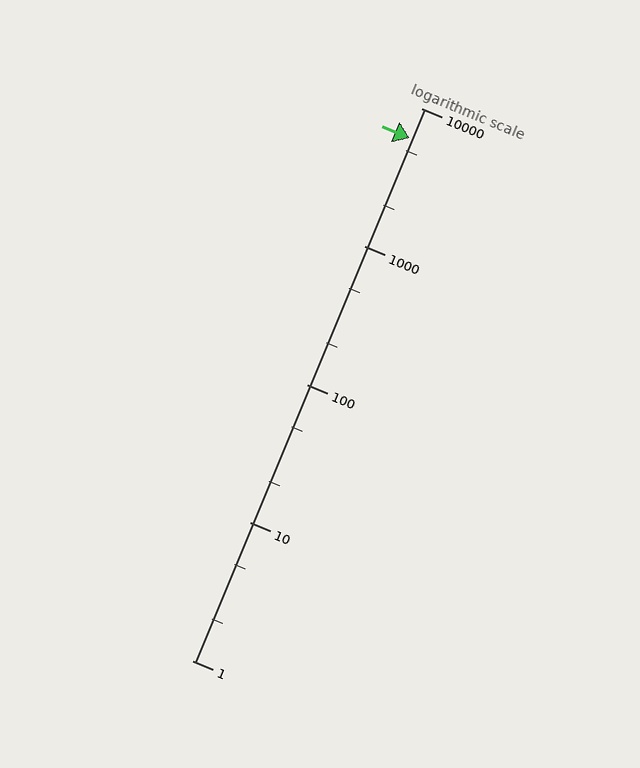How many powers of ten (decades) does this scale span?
The scale spans 4 decades, from 1 to 10000.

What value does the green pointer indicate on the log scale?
The pointer indicates approximately 6100.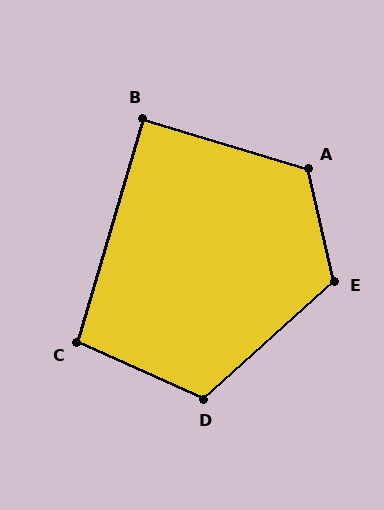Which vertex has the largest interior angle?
A, at approximately 120 degrees.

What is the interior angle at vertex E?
Approximately 119 degrees (obtuse).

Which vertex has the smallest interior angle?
B, at approximately 90 degrees.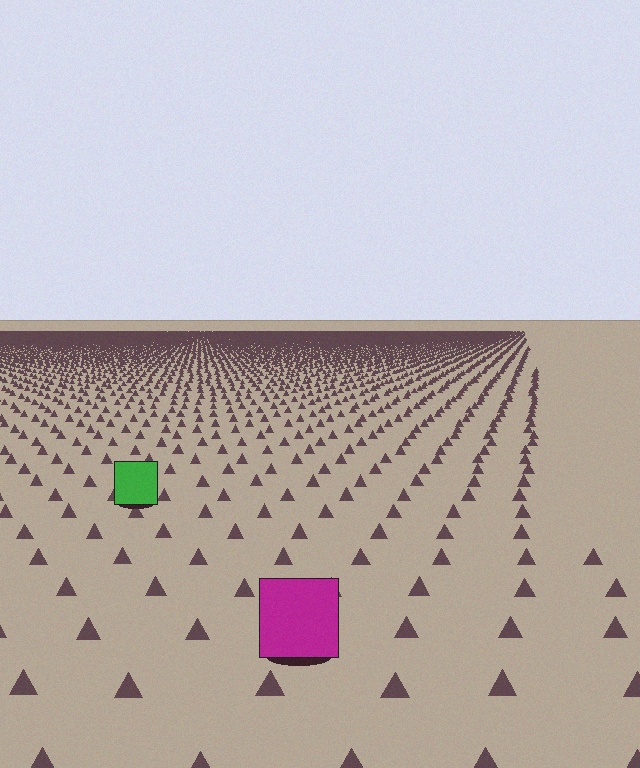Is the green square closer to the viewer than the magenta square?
No. The magenta square is closer — you can tell from the texture gradient: the ground texture is coarser near it.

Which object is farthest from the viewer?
The green square is farthest from the viewer. It appears smaller and the ground texture around it is denser.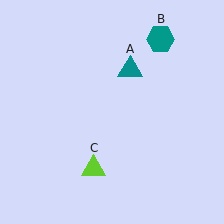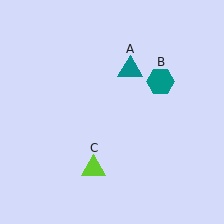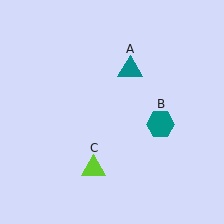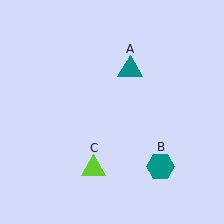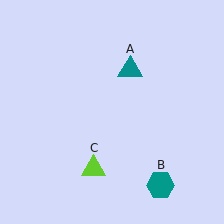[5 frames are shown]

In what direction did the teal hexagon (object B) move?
The teal hexagon (object B) moved down.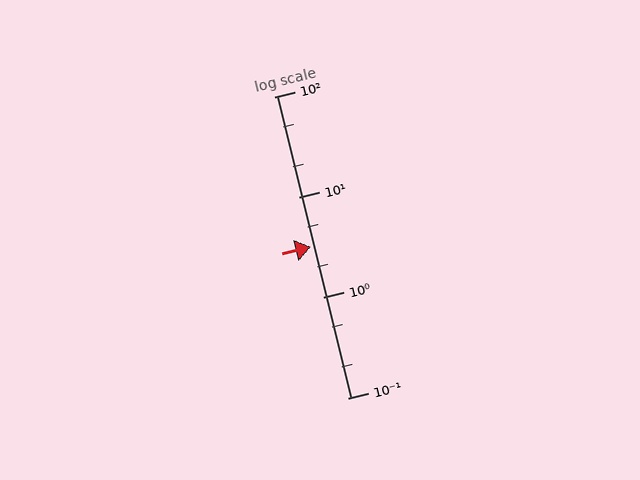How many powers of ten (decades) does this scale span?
The scale spans 3 decades, from 0.1 to 100.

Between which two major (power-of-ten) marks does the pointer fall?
The pointer is between 1 and 10.